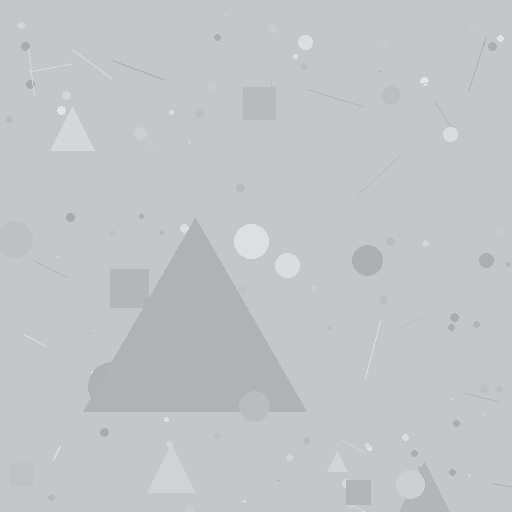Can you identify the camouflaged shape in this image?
The camouflaged shape is a triangle.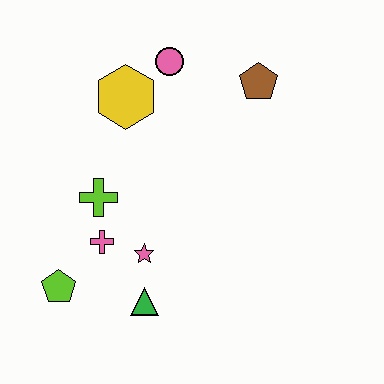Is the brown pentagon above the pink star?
Yes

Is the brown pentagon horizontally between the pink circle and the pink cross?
No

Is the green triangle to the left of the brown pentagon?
Yes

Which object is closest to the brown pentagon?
The pink circle is closest to the brown pentagon.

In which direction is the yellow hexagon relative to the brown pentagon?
The yellow hexagon is to the left of the brown pentagon.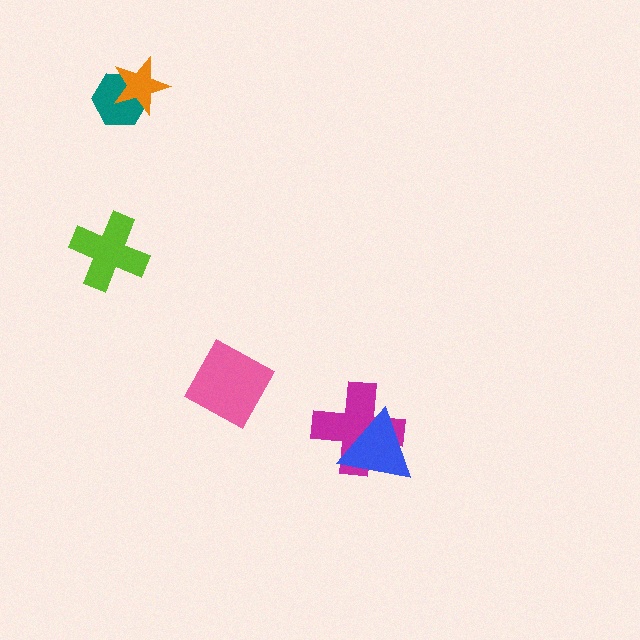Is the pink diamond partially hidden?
No, no other shape covers it.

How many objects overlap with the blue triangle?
1 object overlaps with the blue triangle.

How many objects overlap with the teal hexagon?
1 object overlaps with the teal hexagon.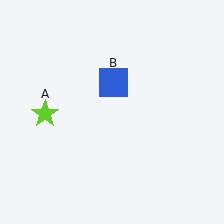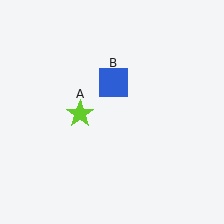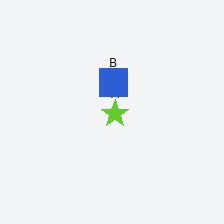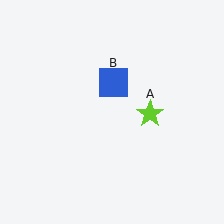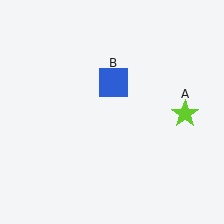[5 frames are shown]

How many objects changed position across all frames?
1 object changed position: lime star (object A).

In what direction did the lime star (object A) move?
The lime star (object A) moved right.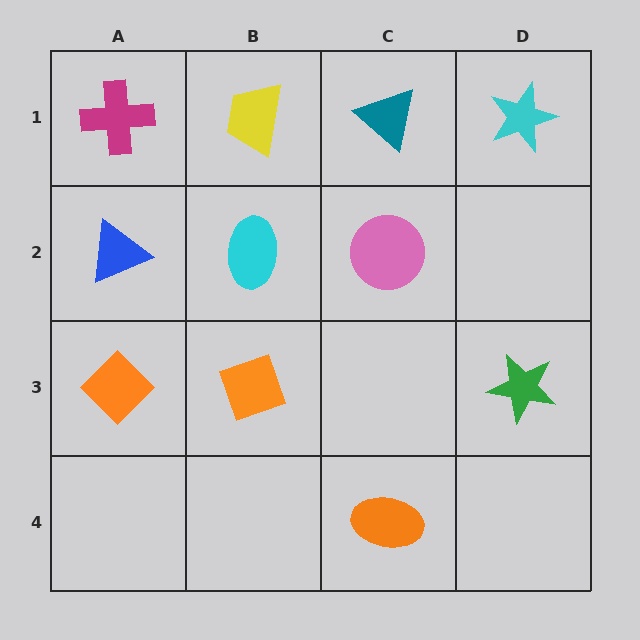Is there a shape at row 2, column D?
No, that cell is empty.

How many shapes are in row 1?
4 shapes.